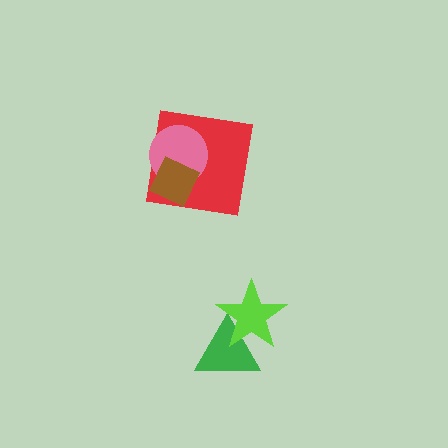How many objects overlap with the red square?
2 objects overlap with the red square.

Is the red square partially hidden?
Yes, it is partially covered by another shape.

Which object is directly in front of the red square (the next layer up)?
The pink circle is directly in front of the red square.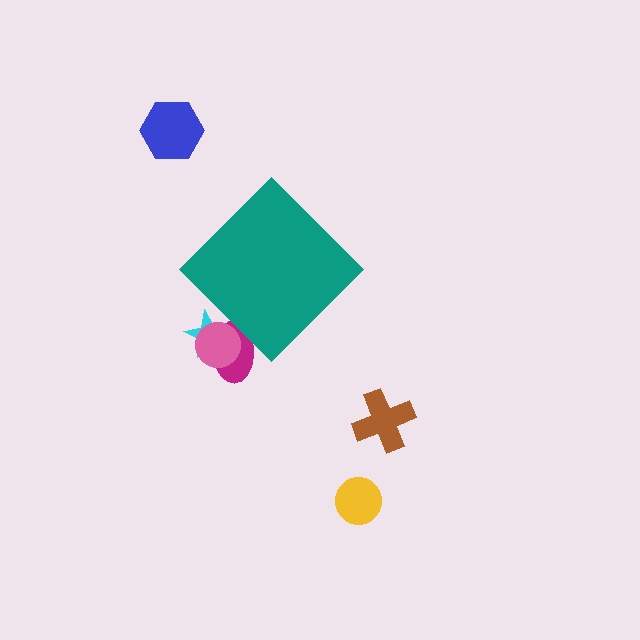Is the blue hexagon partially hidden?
No, the blue hexagon is fully visible.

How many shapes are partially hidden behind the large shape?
3 shapes are partially hidden.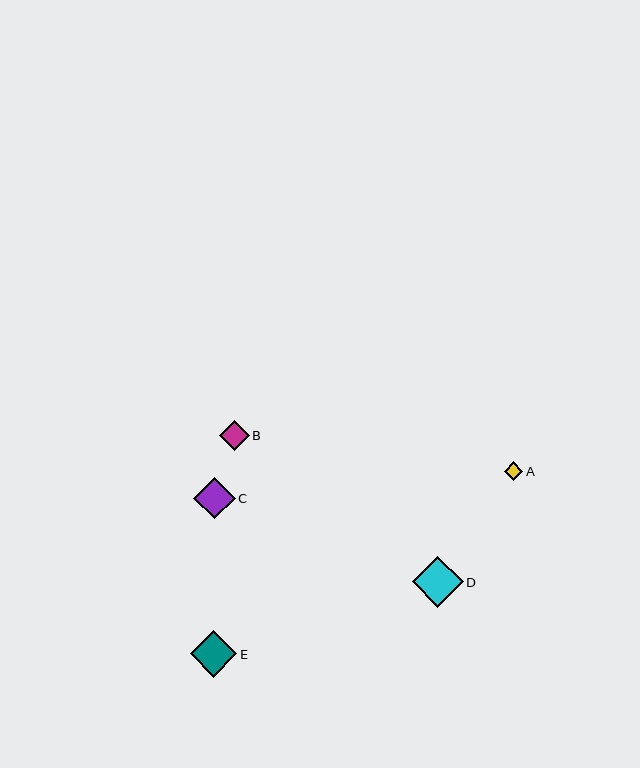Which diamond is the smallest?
Diamond A is the smallest with a size of approximately 18 pixels.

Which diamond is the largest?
Diamond D is the largest with a size of approximately 51 pixels.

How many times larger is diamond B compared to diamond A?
Diamond B is approximately 1.6 times the size of diamond A.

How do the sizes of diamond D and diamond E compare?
Diamond D and diamond E are approximately the same size.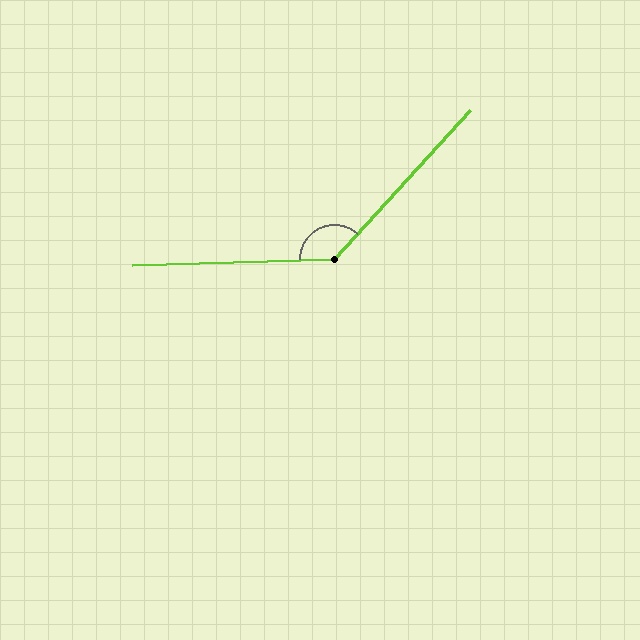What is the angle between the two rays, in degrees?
Approximately 134 degrees.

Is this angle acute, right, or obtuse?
It is obtuse.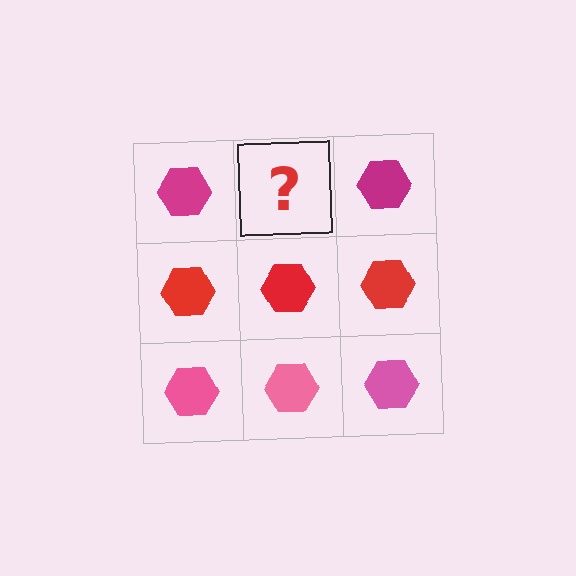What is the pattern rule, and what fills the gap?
The rule is that each row has a consistent color. The gap should be filled with a magenta hexagon.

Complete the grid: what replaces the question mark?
The question mark should be replaced with a magenta hexagon.